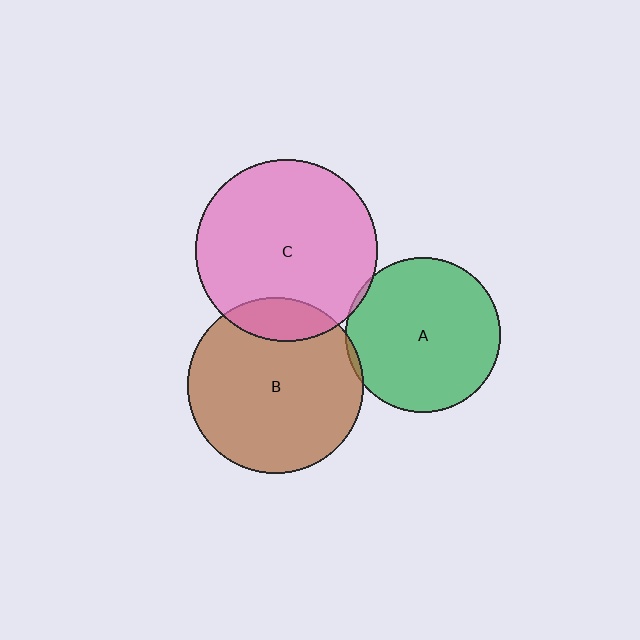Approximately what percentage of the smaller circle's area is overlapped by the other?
Approximately 5%.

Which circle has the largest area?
Circle C (pink).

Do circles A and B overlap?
Yes.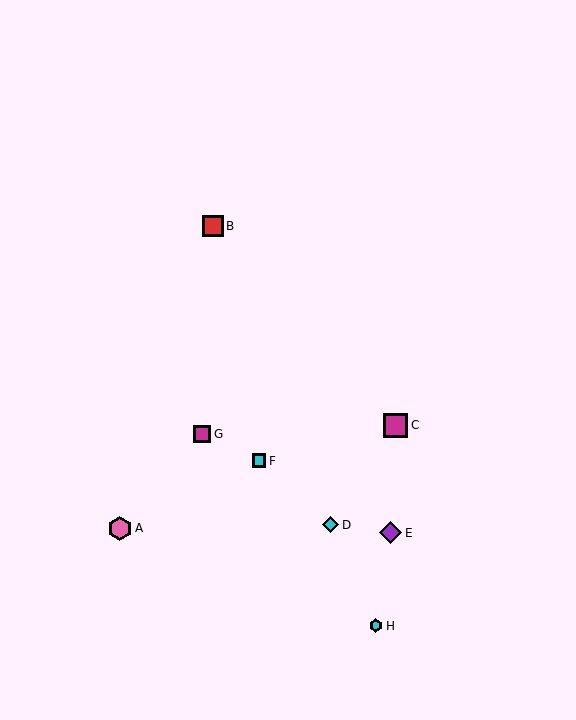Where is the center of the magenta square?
The center of the magenta square is at (202, 434).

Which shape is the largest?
The magenta square (labeled C) is the largest.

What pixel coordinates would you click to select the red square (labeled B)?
Click at (213, 226) to select the red square B.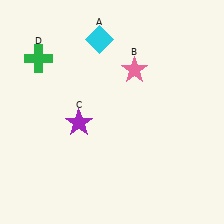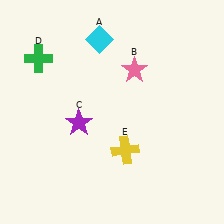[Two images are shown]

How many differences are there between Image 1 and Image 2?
There is 1 difference between the two images.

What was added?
A yellow cross (E) was added in Image 2.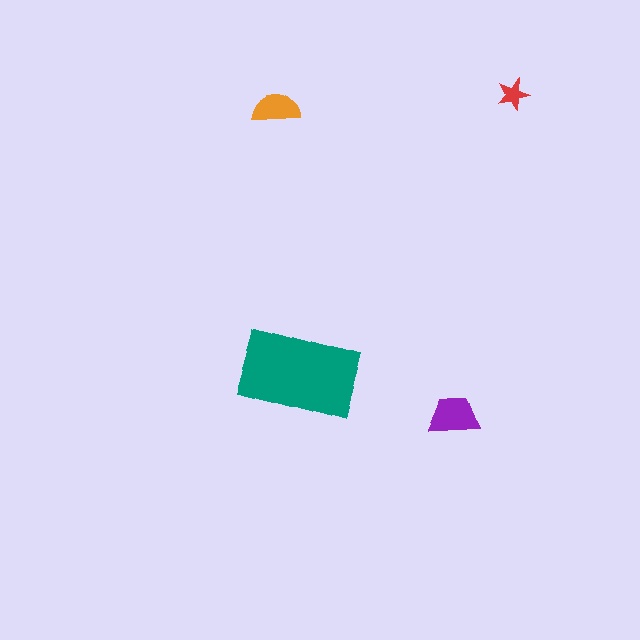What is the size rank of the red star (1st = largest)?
4th.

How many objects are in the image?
There are 4 objects in the image.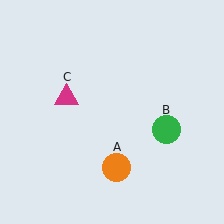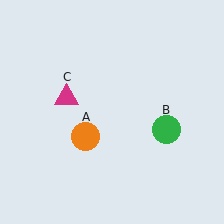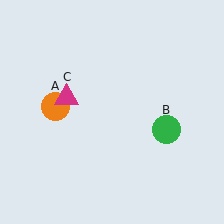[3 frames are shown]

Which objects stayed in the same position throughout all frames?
Green circle (object B) and magenta triangle (object C) remained stationary.